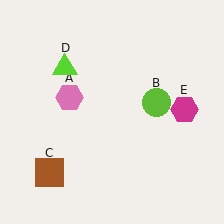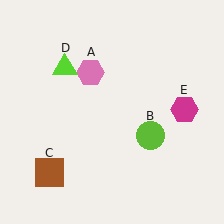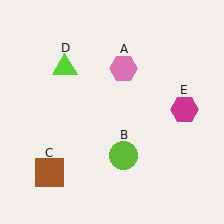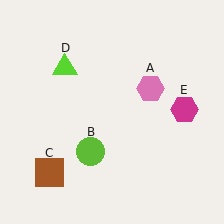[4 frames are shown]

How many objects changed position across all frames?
2 objects changed position: pink hexagon (object A), lime circle (object B).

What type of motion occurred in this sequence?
The pink hexagon (object A), lime circle (object B) rotated clockwise around the center of the scene.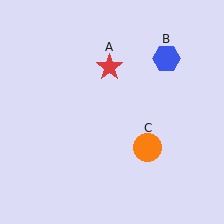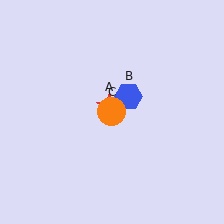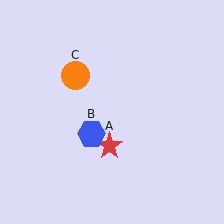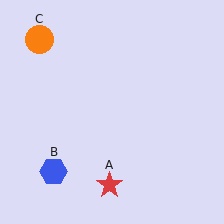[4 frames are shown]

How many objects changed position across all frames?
3 objects changed position: red star (object A), blue hexagon (object B), orange circle (object C).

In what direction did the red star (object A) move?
The red star (object A) moved down.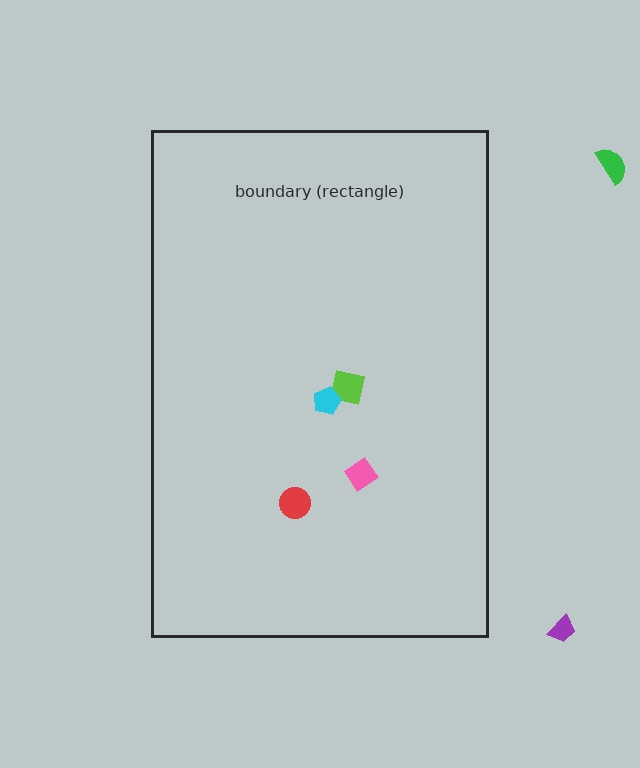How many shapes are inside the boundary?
4 inside, 2 outside.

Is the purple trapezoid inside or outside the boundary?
Outside.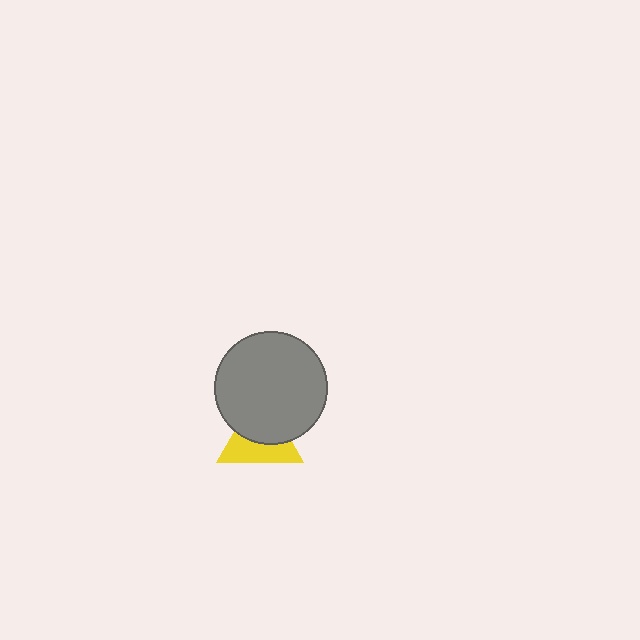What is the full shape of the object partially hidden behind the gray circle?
The partially hidden object is a yellow triangle.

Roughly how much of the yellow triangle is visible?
About half of it is visible (roughly 49%).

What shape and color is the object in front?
The object in front is a gray circle.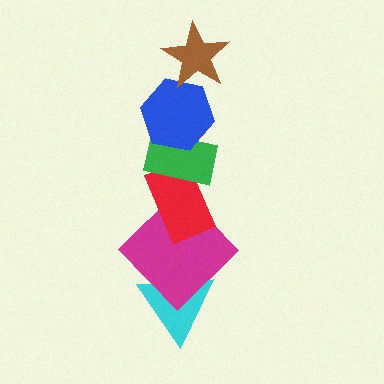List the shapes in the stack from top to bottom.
From top to bottom: the brown star, the blue hexagon, the green rectangle, the red rectangle, the magenta diamond, the cyan triangle.